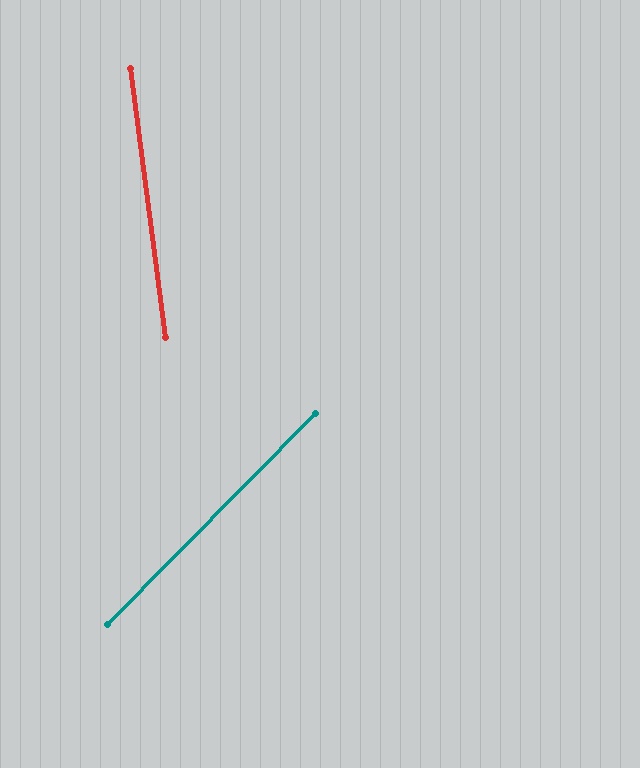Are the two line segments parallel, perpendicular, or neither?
Neither parallel nor perpendicular — they differ by about 52°.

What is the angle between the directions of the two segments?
Approximately 52 degrees.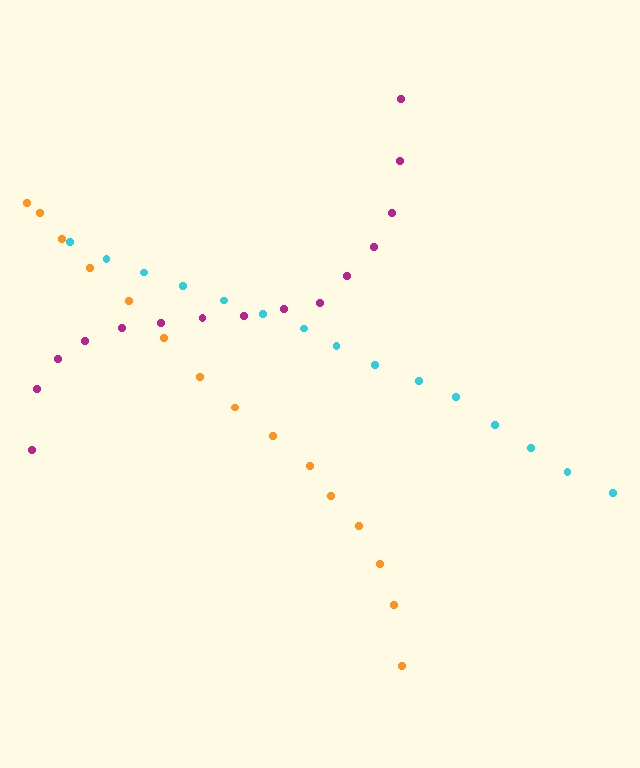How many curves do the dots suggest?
There are 3 distinct paths.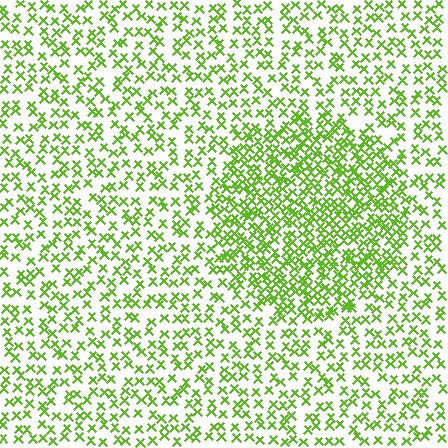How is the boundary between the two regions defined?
The boundary is defined by a change in element density (approximately 2.0x ratio). All elements are the same color, size, and shape.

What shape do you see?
I see a circle.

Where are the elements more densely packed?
The elements are more densely packed inside the circle boundary.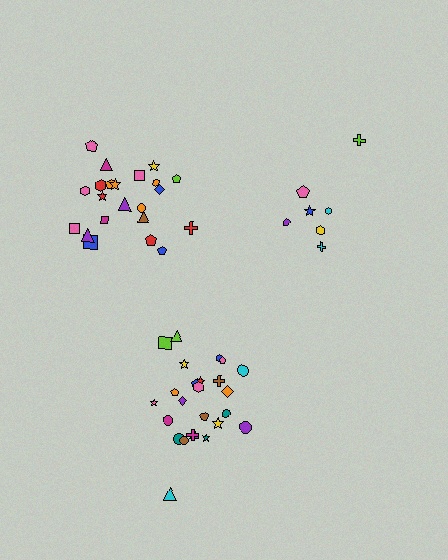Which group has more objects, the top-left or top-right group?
The top-left group.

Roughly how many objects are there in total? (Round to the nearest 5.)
Roughly 55 objects in total.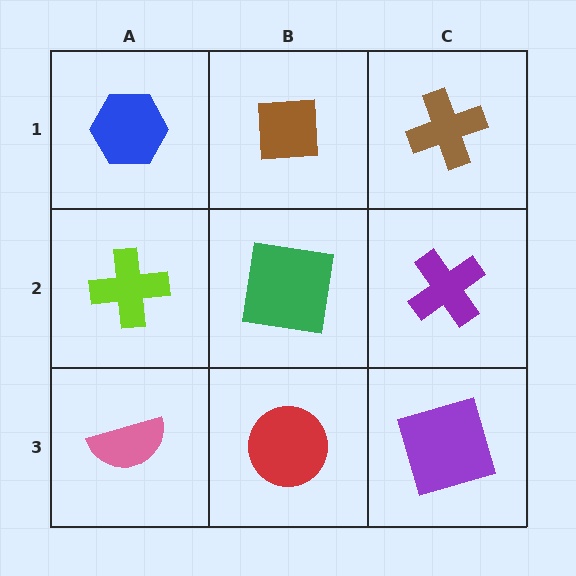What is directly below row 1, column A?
A lime cross.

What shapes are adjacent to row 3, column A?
A lime cross (row 2, column A), a red circle (row 3, column B).